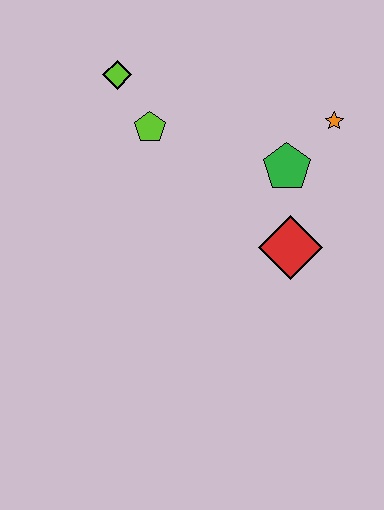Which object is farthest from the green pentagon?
The lime diamond is farthest from the green pentagon.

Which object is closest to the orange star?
The green pentagon is closest to the orange star.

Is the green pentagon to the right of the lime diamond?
Yes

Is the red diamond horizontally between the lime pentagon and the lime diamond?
No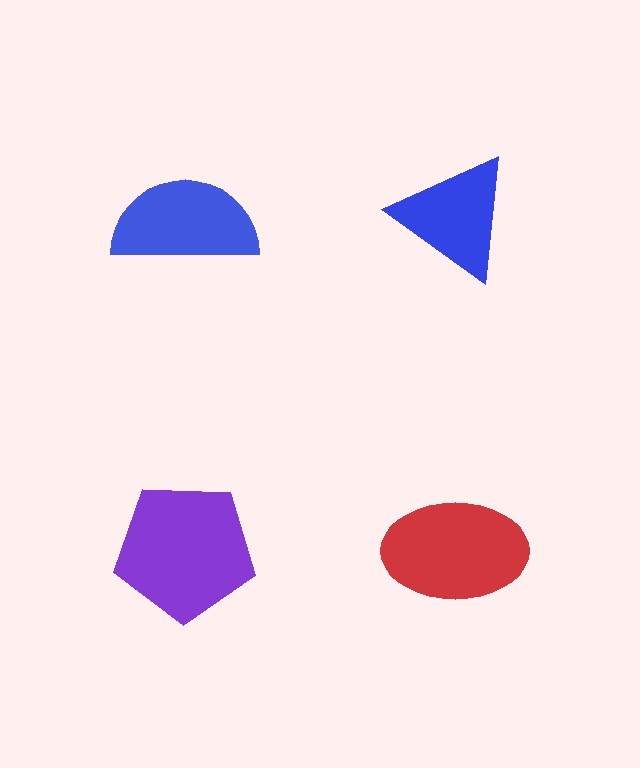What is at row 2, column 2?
A red ellipse.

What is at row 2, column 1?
A purple pentagon.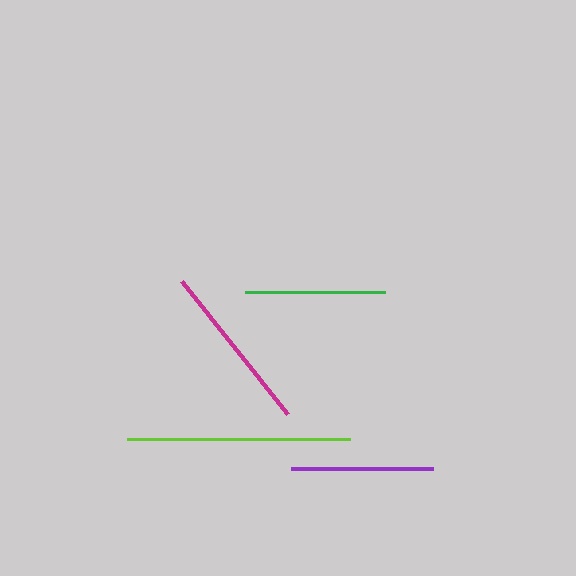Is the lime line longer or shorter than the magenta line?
The lime line is longer than the magenta line.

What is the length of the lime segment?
The lime segment is approximately 223 pixels long.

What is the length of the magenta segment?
The magenta segment is approximately 170 pixels long.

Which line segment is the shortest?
The green line is the shortest at approximately 140 pixels.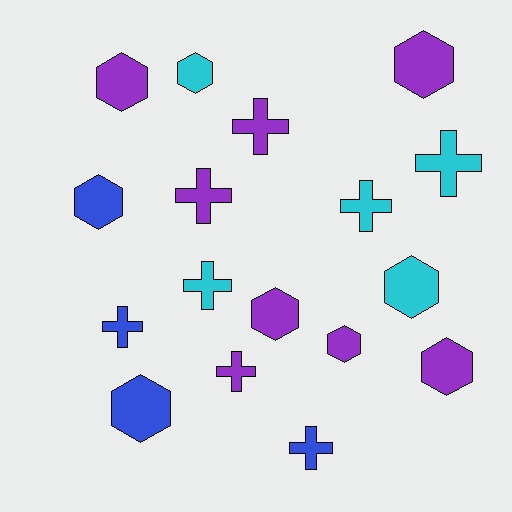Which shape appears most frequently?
Hexagon, with 9 objects.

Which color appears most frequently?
Purple, with 8 objects.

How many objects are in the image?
There are 17 objects.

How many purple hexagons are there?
There are 5 purple hexagons.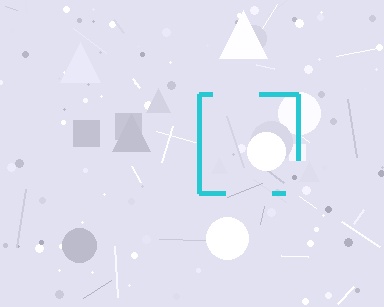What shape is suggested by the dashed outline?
The dashed outline suggests a square.